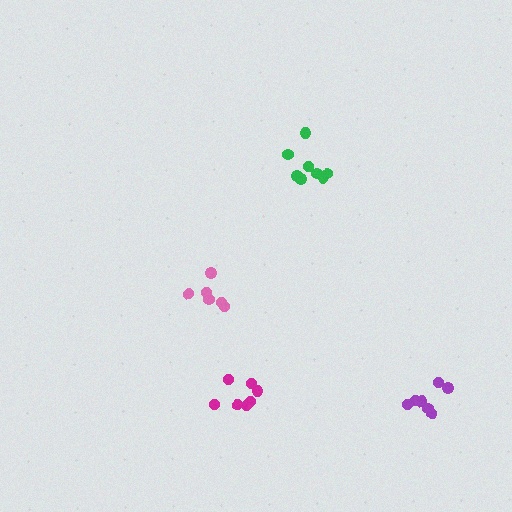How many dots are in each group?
Group 1: 7 dots, Group 2: 6 dots, Group 3: 8 dots, Group 4: 7 dots (28 total).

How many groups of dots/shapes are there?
There are 4 groups.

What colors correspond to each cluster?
The clusters are colored: magenta, pink, green, purple.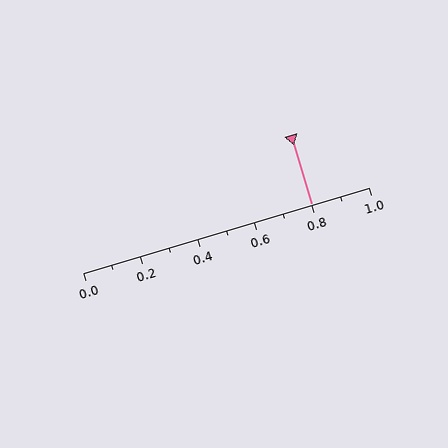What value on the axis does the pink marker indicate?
The marker indicates approximately 0.8.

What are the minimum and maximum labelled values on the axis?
The axis runs from 0.0 to 1.0.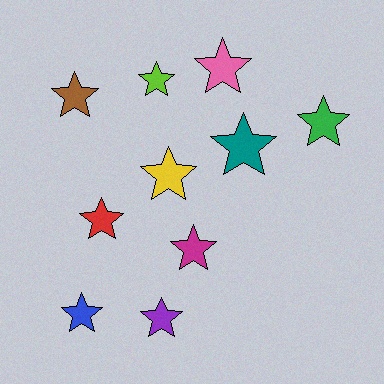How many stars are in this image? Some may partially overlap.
There are 10 stars.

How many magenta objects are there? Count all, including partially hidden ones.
There is 1 magenta object.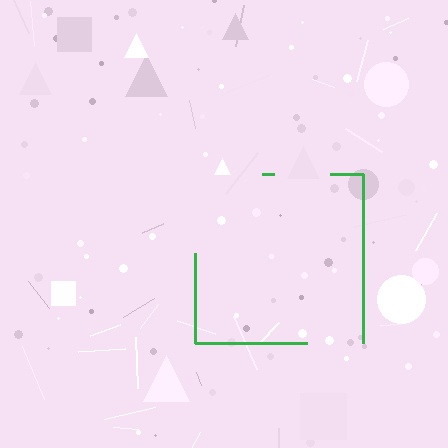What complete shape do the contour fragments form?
The contour fragments form a square.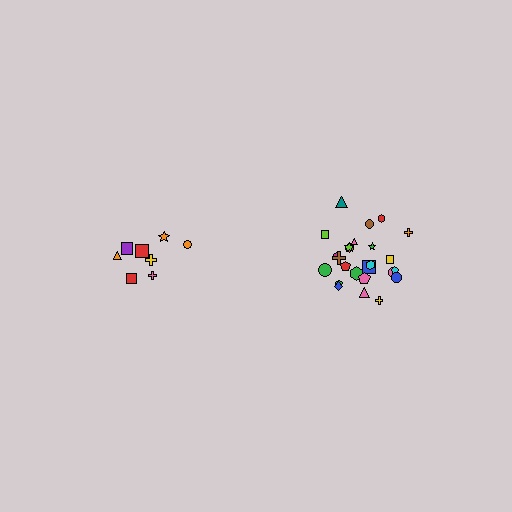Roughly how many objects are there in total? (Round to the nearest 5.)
Roughly 35 objects in total.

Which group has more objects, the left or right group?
The right group.